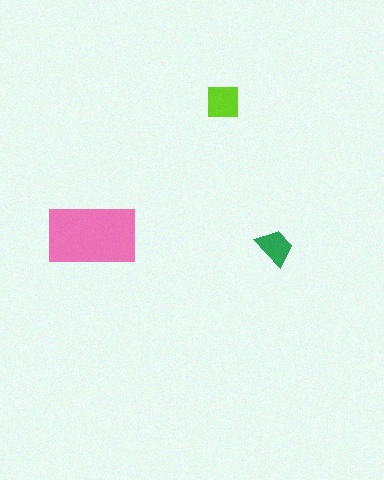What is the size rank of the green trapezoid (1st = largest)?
3rd.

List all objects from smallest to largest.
The green trapezoid, the lime square, the pink rectangle.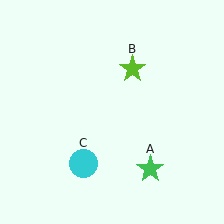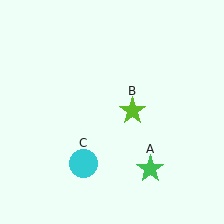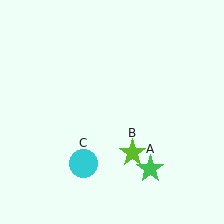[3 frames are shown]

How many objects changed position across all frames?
1 object changed position: lime star (object B).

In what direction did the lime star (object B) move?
The lime star (object B) moved down.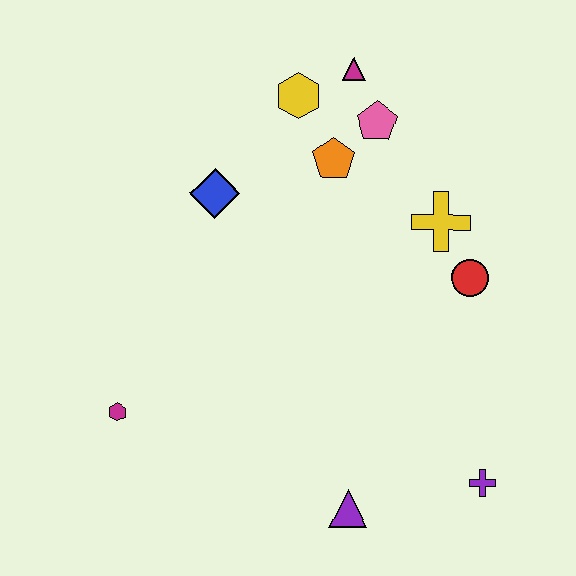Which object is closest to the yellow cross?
The red circle is closest to the yellow cross.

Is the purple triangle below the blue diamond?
Yes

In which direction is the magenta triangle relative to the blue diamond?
The magenta triangle is to the right of the blue diamond.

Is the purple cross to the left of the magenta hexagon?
No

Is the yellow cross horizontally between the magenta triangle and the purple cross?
Yes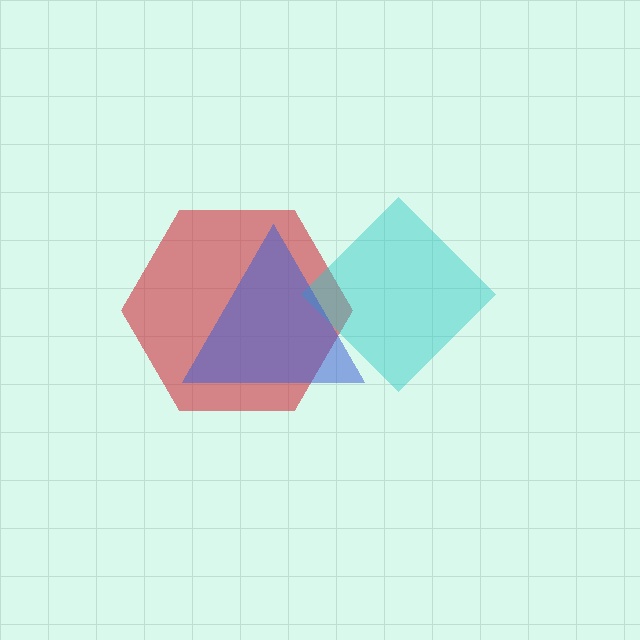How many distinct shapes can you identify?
There are 3 distinct shapes: a red hexagon, a cyan diamond, a blue triangle.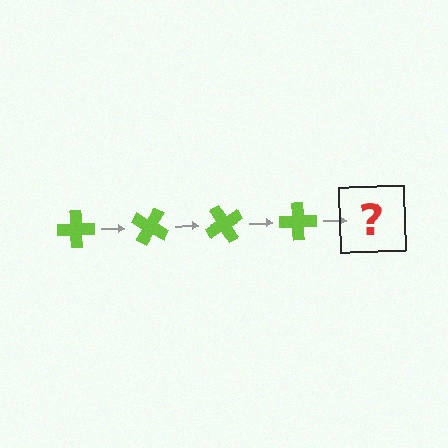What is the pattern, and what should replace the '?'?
The pattern is that the cross rotates 30 degrees each step. The '?' should be a lime cross rotated 120 degrees.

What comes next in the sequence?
The next element should be a lime cross rotated 120 degrees.